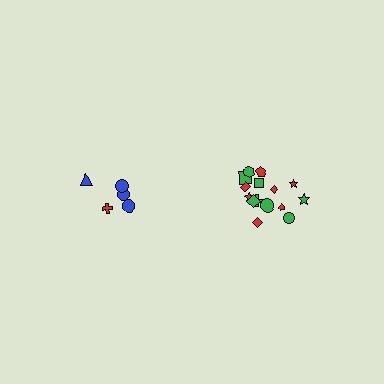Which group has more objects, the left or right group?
The right group.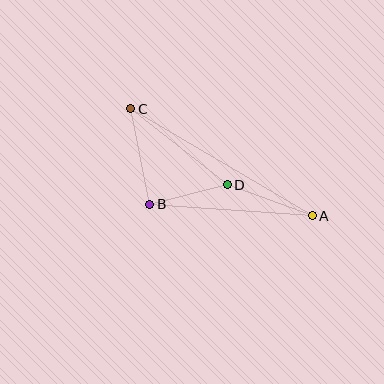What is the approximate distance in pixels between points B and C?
The distance between B and C is approximately 98 pixels.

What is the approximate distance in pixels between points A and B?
The distance between A and B is approximately 163 pixels.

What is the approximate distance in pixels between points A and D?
The distance between A and D is approximately 90 pixels.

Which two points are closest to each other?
Points B and D are closest to each other.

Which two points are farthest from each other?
Points A and C are farthest from each other.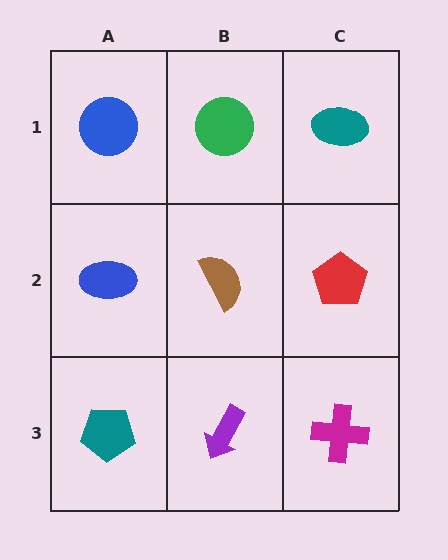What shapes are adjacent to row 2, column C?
A teal ellipse (row 1, column C), a magenta cross (row 3, column C), a brown semicircle (row 2, column B).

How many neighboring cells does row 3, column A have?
2.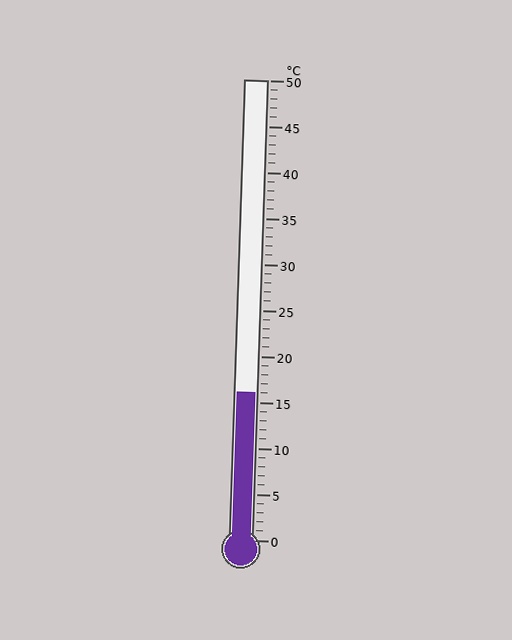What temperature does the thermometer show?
The thermometer shows approximately 16°C.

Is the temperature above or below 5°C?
The temperature is above 5°C.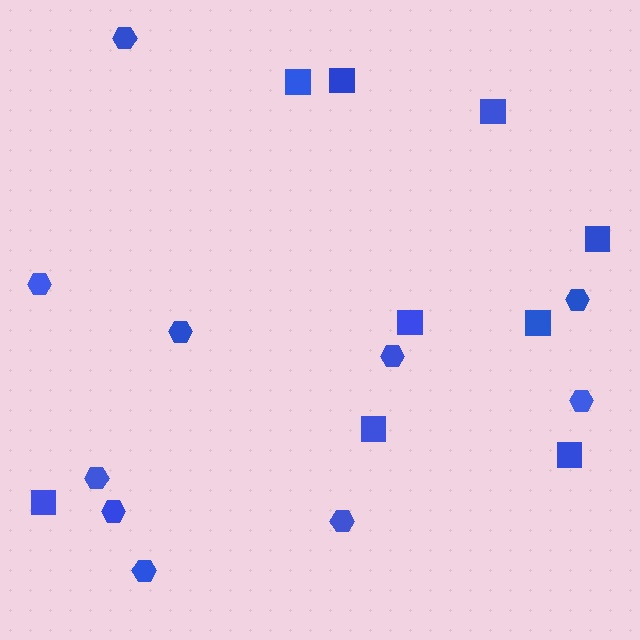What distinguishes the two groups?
There are 2 groups: one group of squares (9) and one group of hexagons (10).